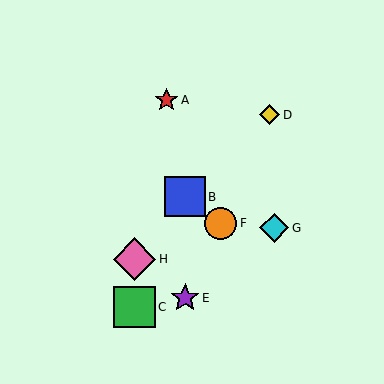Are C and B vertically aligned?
No, C is at x≈134 and B is at x≈185.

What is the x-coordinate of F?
Object F is at x≈221.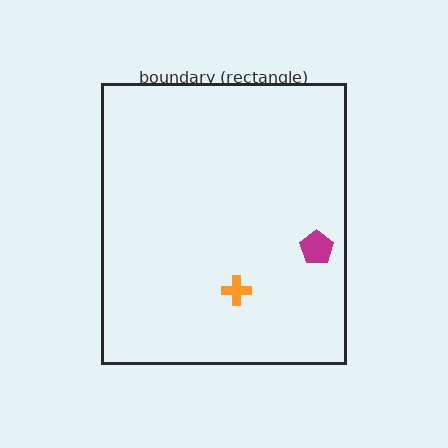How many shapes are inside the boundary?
2 inside, 0 outside.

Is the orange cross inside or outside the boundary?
Inside.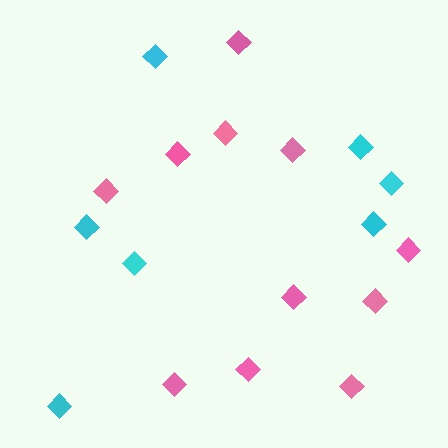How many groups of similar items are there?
There are 2 groups: one group of cyan diamonds (7) and one group of pink diamonds (11).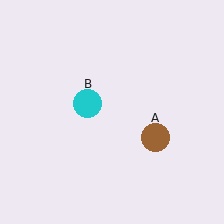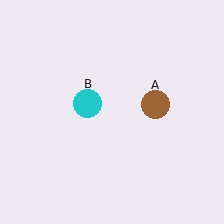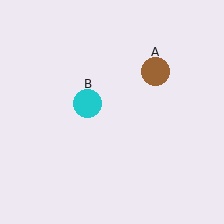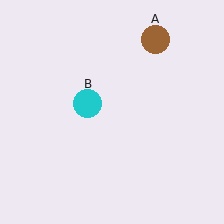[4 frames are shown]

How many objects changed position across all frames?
1 object changed position: brown circle (object A).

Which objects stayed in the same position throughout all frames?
Cyan circle (object B) remained stationary.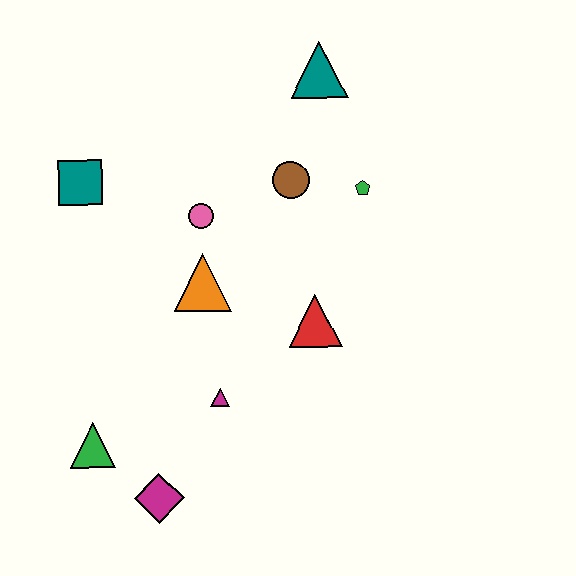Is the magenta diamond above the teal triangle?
No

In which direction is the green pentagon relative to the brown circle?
The green pentagon is to the right of the brown circle.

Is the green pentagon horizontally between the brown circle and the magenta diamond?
No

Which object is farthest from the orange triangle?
The teal triangle is farthest from the orange triangle.